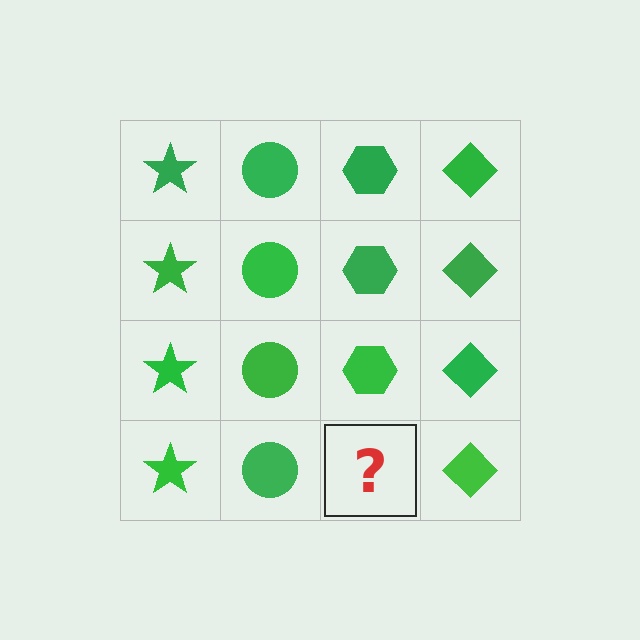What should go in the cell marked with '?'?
The missing cell should contain a green hexagon.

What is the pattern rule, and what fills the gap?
The rule is that each column has a consistent shape. The gap should be filled with a green hexagon.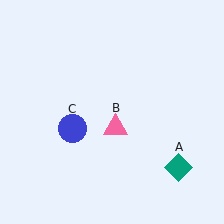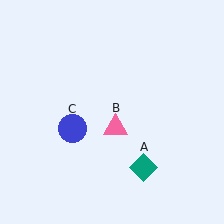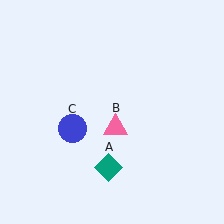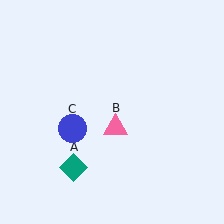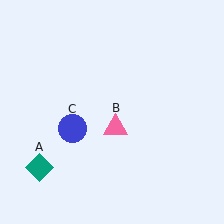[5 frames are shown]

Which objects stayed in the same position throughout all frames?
Pink triangle (object B) and blue circle (object C) remained stationary.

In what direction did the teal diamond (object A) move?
The teal diamond (object A) moved left.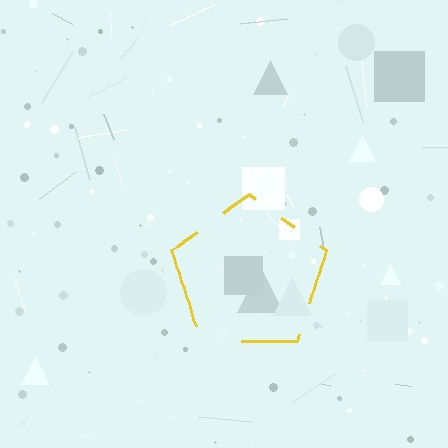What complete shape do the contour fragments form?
The contour fragments form a pentagon.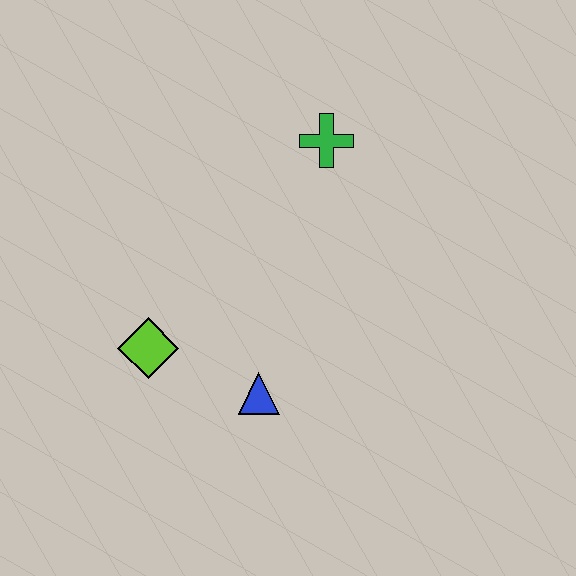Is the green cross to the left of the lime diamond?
No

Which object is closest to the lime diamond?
The blue triangle is closest to the lime diamond.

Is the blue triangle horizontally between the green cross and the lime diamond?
Yes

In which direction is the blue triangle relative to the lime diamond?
The blue triangle is to the right of the lime diamond.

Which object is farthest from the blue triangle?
The green cross is farthest from the blue triangle.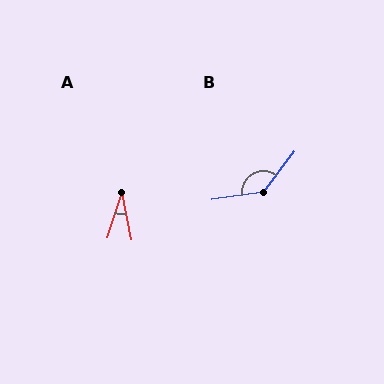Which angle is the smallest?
A, at approximately 29 degrees.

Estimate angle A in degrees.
Approximately 29 degrees.